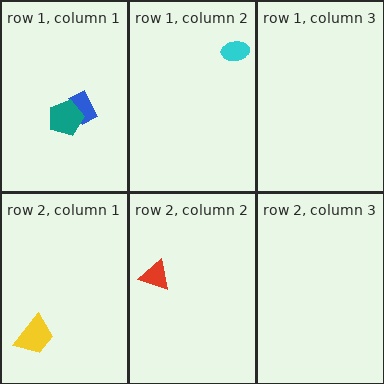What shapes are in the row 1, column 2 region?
The cyan ellipse.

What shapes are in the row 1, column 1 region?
The blue rectangle, the teal pentagon.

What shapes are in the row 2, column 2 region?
The red triangle.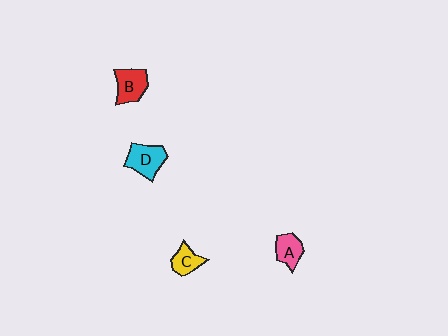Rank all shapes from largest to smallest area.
From largest to smallest: D (cyan), B (red), A (pink), C (yellow).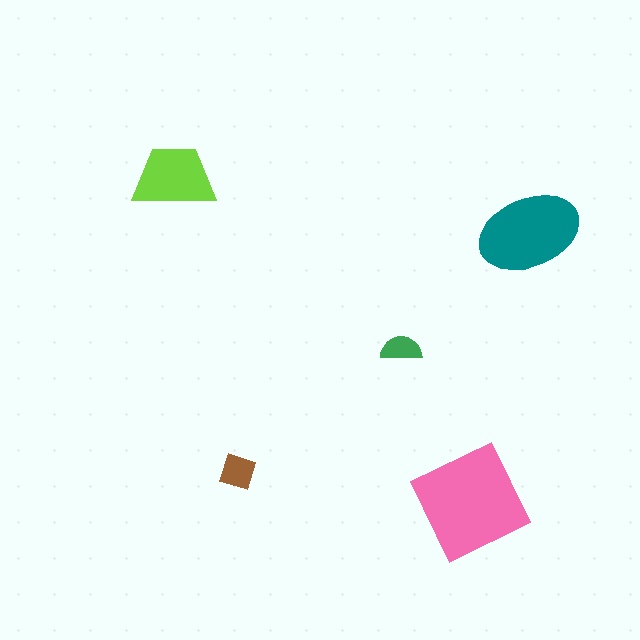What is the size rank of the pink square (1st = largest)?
1st.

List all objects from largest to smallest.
The pink square, the teal ellipse, the lime trapezoid, the brown diamond, the green semicircle.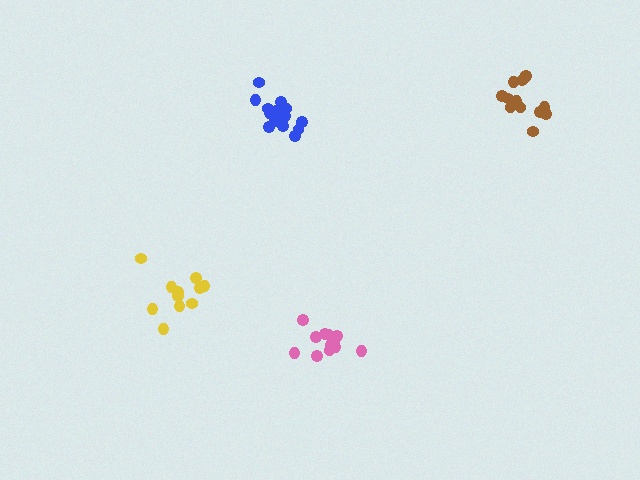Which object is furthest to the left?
The yellow cluster is leftmost.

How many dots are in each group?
Group 1: 11 dots, Group 2: 12 dots, Group 3: 13 dots, Group 4: 15 dots (51 total).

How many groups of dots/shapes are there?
There are 4 groups.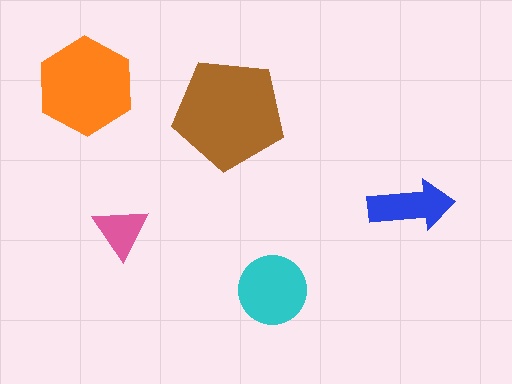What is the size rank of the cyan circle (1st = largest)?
3rd.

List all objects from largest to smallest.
The brown pentagon, the orange hexagon, the cyan circle, the blue arrow, the pink triangle.